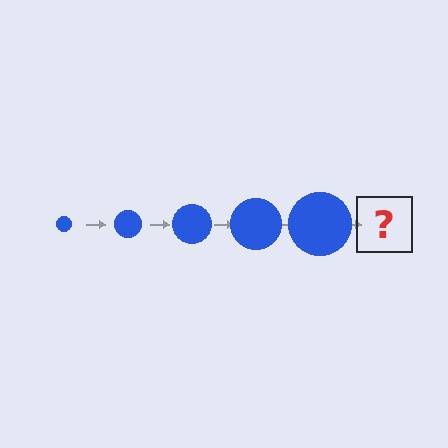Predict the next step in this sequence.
The next step is a blue circle, larger than the previous one.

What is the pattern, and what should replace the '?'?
The pattern is that the circle gets progressively larger each step. The '?' should be a blue circle, larger than the previous one.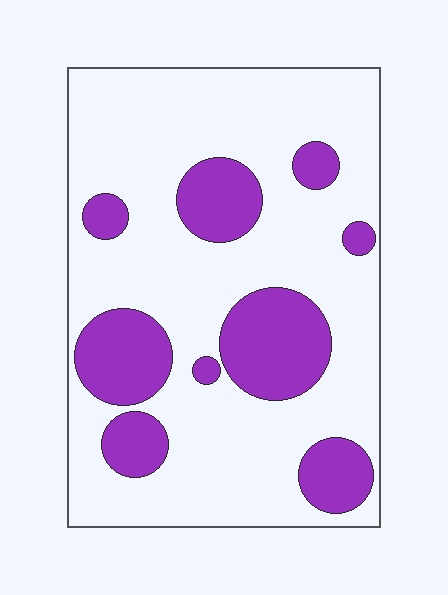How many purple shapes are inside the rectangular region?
9.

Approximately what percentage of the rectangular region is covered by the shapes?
Approximately 25%.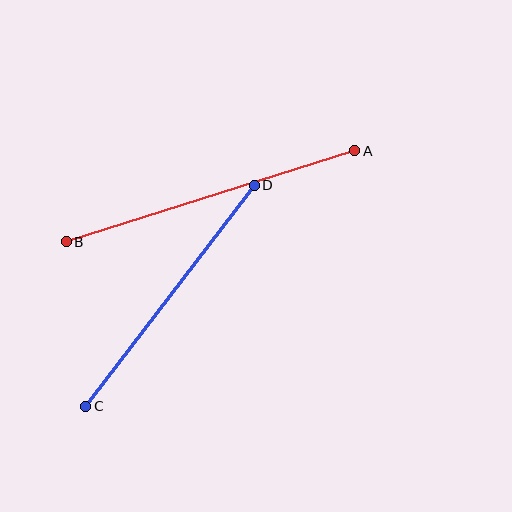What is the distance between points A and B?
The distance is approximately 303 pixels.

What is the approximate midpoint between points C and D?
The midpoint is at approximately (170, 296) pixels.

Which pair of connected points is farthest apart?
Points A and B are farthest apart.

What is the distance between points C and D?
The distance is approximately 278 pixels.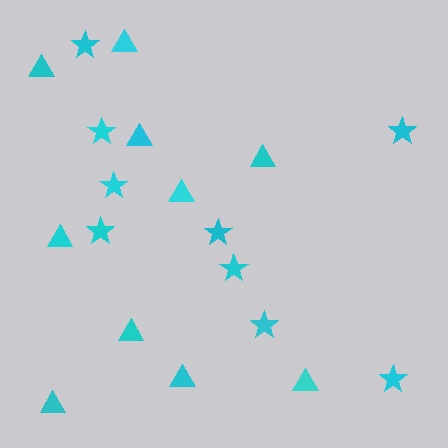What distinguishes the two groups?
There are 2 groups: one group of triangles (10) and one group of stars (9).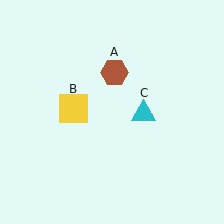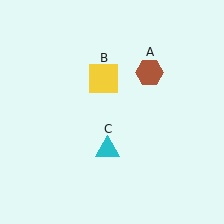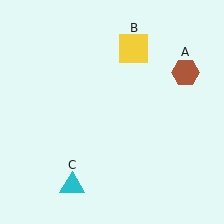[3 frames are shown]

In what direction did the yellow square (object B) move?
The yellow square (object B) moved up and to the right.